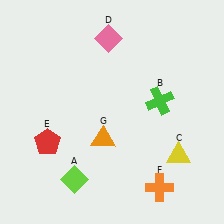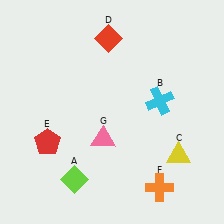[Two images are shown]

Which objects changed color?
B changed from green to cyan. D changed from pink to red. G changed from orange to pink.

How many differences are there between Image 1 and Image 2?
There are 3 differences between the two images.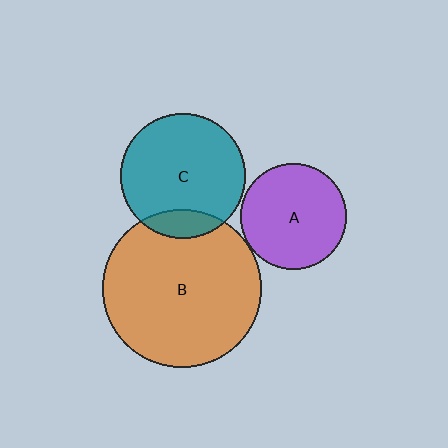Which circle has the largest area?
Circle B (orange).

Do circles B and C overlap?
Yes.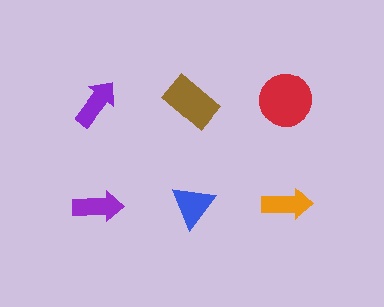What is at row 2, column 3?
An orange arrow.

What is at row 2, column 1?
A purple arrow.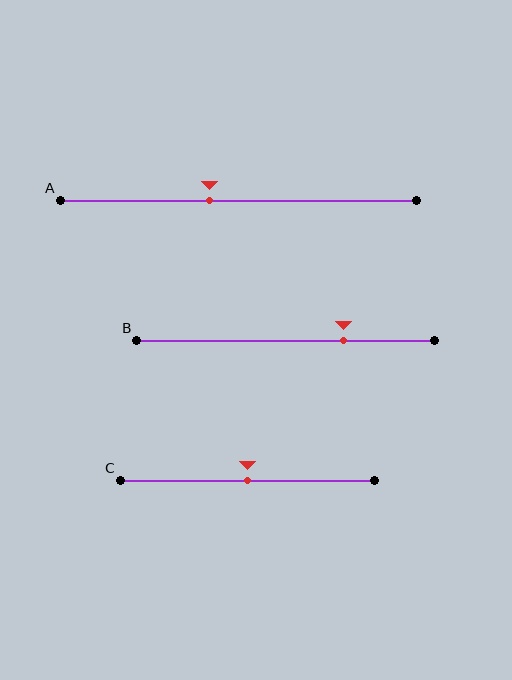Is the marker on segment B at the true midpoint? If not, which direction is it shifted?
No, the marker on segment B is shifted to the right by about 19% of the segment length.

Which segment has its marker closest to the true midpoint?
Segment C has its marker closest to the true midpoint.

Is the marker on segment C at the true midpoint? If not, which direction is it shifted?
Yes, the marker on segment C is at the true midpoint.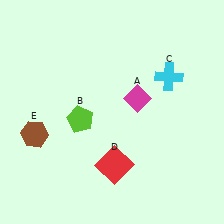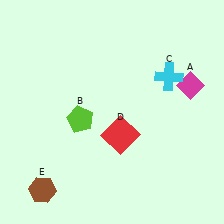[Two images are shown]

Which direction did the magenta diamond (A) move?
The magenta diamond (A) moved right.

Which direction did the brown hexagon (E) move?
The brown hexagon (E) moved down.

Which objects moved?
The objects that moved are: the magenta diamond (A), the red square (D), the brown hexagon (E).